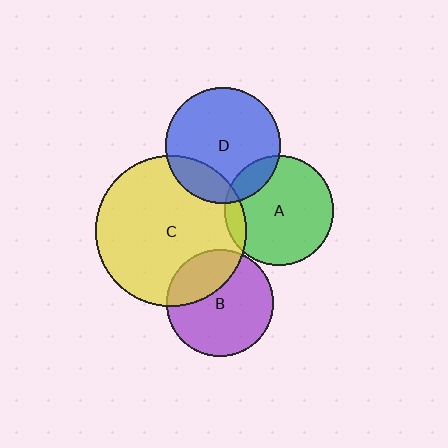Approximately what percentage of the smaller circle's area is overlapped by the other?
Approximately 20%.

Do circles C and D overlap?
Yes.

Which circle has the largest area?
Circle C (yellow).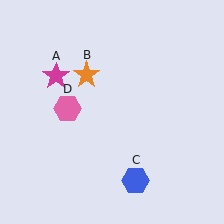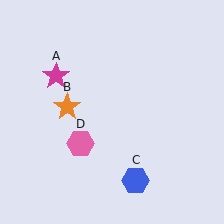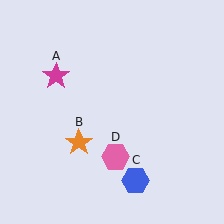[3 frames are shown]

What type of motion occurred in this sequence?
The orange star (object B), pink hexagon (object D) rotated counterclockwise around the center of the scene.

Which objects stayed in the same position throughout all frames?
Magenta star (object A) and blue hexagon (object C) remained stationary.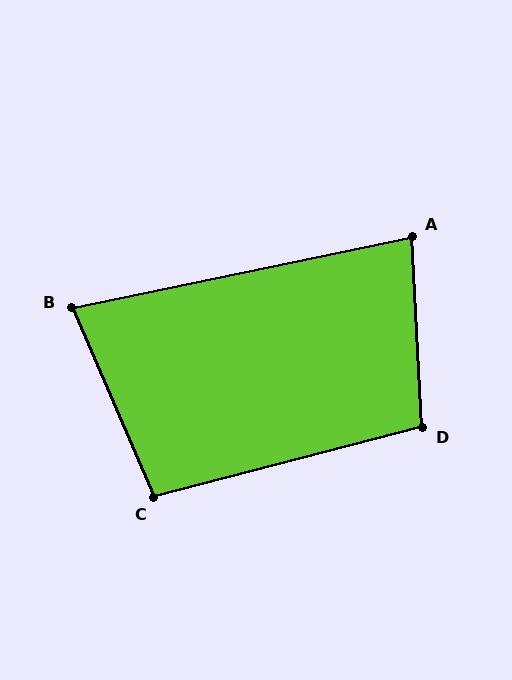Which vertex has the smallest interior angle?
B, at approximately 78 degrees.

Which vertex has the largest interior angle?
D, at approximately 102 degrees.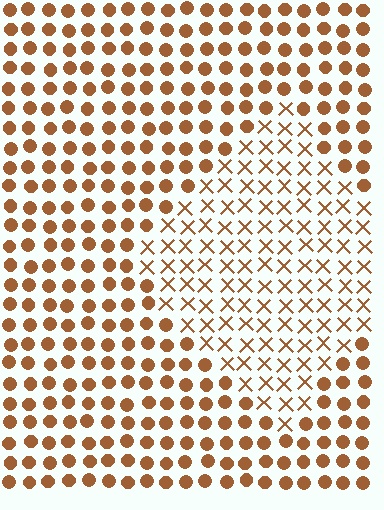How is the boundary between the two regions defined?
The boundary is defined by a change in element shape: X marks inside vs. circles outside. All elements share the same color and spacing.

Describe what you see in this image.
The image is filled with small brown elements arranged in a uniform grid. A diamond-shaped region contains X marks, while the surrounding area contains circles. The boundary is defined purely by the change in element shape.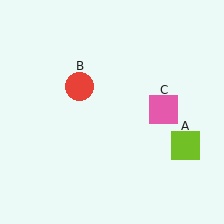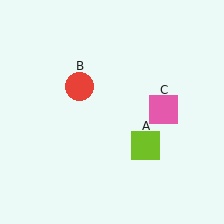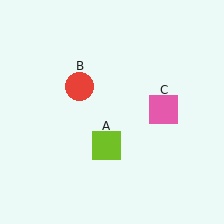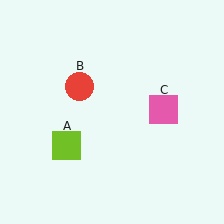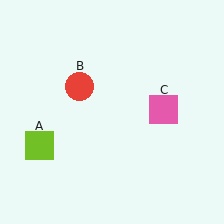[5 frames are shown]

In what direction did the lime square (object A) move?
The lime square (object A) moved left.